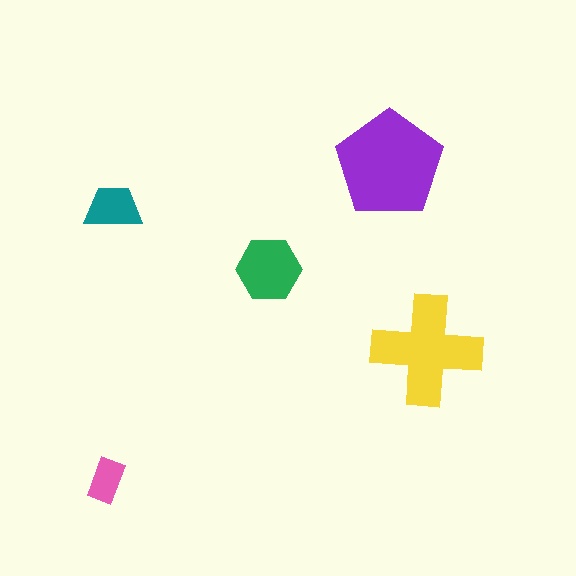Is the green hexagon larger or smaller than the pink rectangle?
Larger.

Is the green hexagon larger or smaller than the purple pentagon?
Smaller.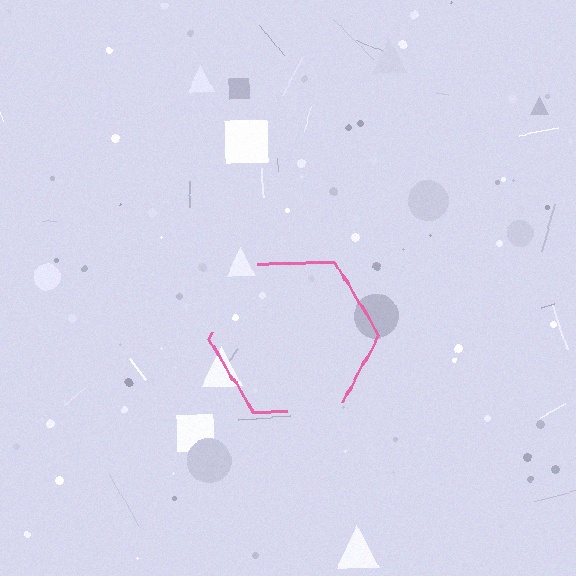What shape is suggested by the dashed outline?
The dashed outline suggests a hexagon.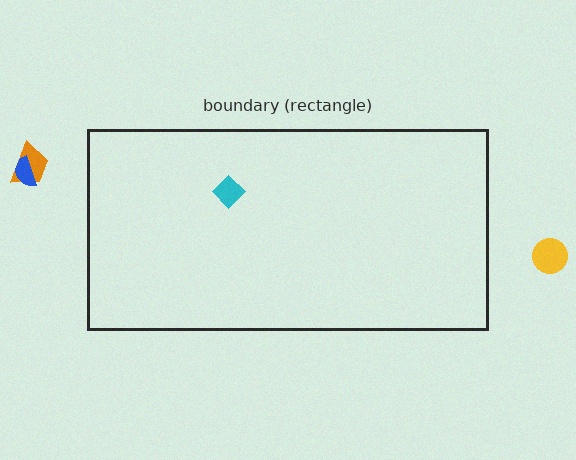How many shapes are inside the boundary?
1 inside, 3 outside.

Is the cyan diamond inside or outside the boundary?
Inside.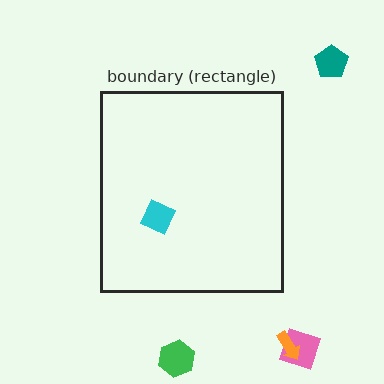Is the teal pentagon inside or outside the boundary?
Outside.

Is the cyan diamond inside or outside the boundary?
Inside.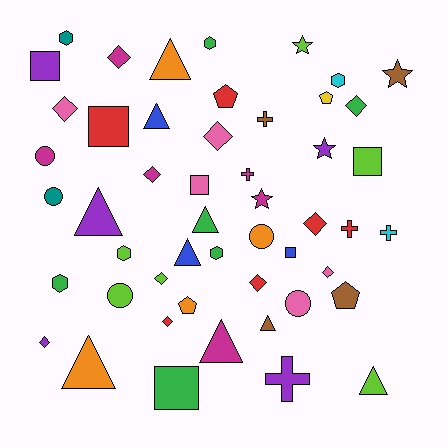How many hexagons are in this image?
There are 6 hexagons.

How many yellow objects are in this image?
There is 1 yellow object.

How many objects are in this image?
There are 50 objects.